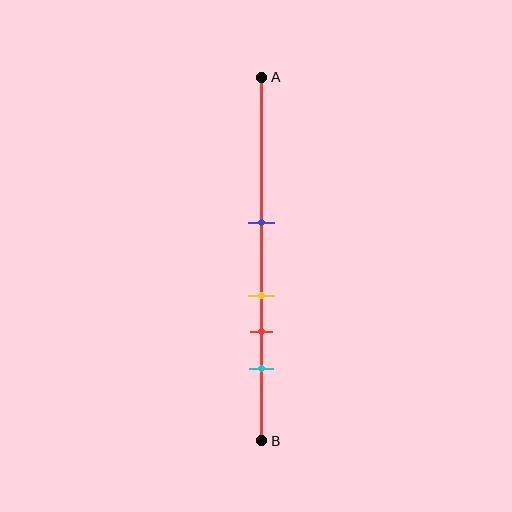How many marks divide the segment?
There are 4 marks dividing the segment.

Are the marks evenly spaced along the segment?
No, the marks are not evenly spaced.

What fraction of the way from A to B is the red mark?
The red mark is approximately 70% (0.7) of the way from A to B.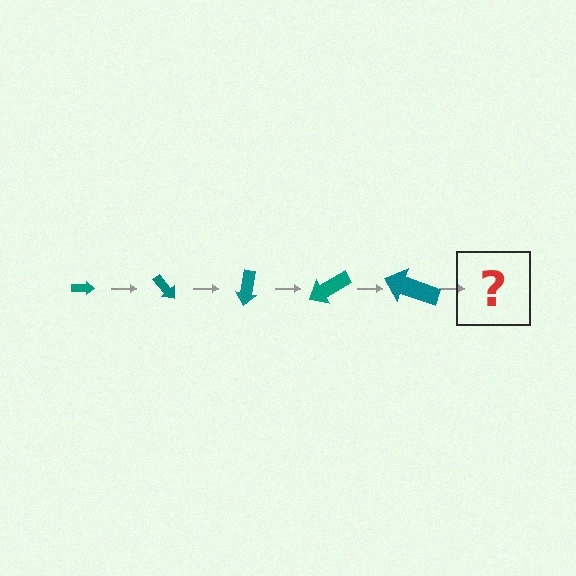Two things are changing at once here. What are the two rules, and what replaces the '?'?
The two rules are that the arrow grows larger each step and it rotates 50 degrees each step. The '?' should be an arrow, larger than the previous one and rotated 250 degrees from the start.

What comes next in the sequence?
The next element should be an arrow, larger than the previous one and rotated 250 degrees from the start.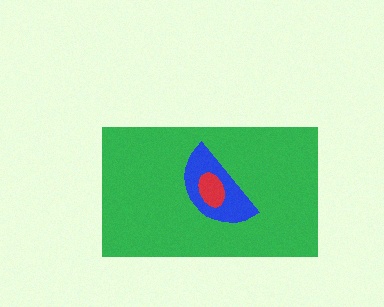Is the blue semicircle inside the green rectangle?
Yes.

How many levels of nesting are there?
3.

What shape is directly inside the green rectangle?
The blue semicircle.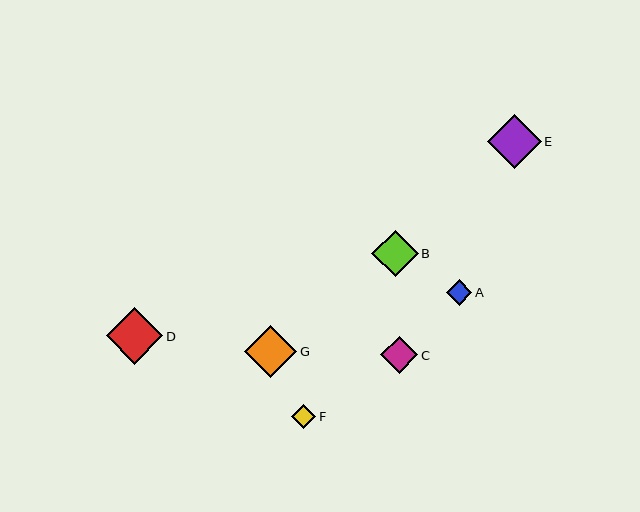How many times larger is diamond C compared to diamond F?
Diamond C is approximately 1.5 times the size of diamond F.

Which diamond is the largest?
Diamond D is the largest with a size of approximately 56 pixels.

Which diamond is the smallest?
Diamond F is the smallest with a size of approximately 24 pixels.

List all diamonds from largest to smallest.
From largest to smallest: D, E, G, B, C, A, F.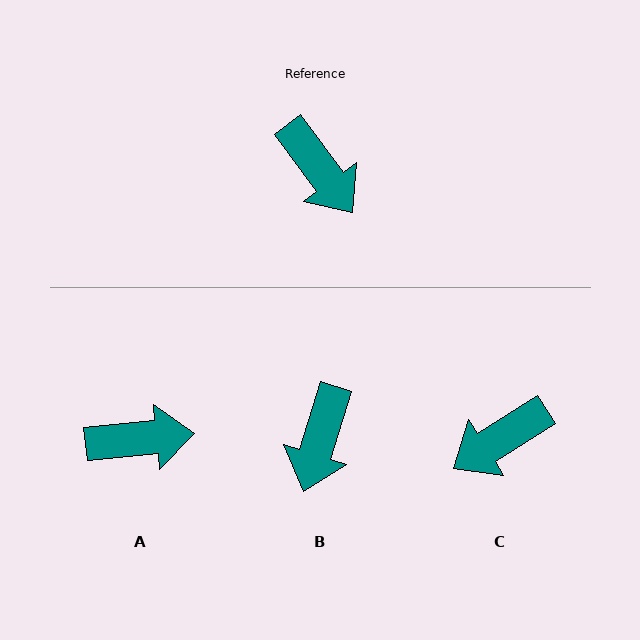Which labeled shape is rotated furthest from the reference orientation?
C, about 94 degrees away.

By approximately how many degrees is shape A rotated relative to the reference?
Approximately 59 degrees counter-clockwise.